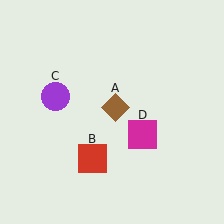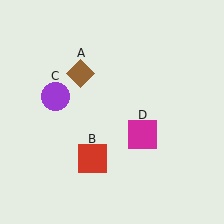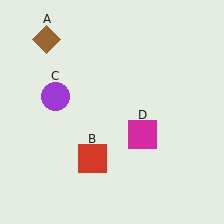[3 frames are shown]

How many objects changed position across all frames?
1 object changed position: brown diamond (object A).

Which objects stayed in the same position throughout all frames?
Red square (object B) and purple circle (object C) and magenta square (object D) remained stationary.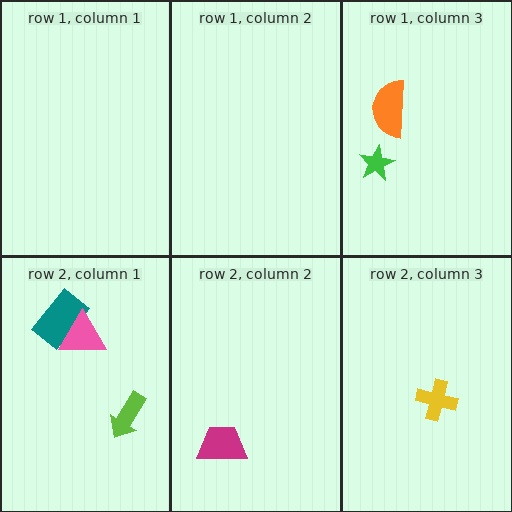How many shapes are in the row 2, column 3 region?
1.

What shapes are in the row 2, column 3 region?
The yellow cross.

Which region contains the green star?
The row 1, column 3 region.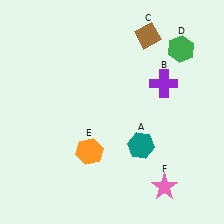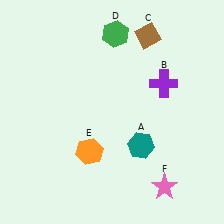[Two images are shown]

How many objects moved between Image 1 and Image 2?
1 object moved between the two images.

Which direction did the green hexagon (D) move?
The green hexagon (D) moved left.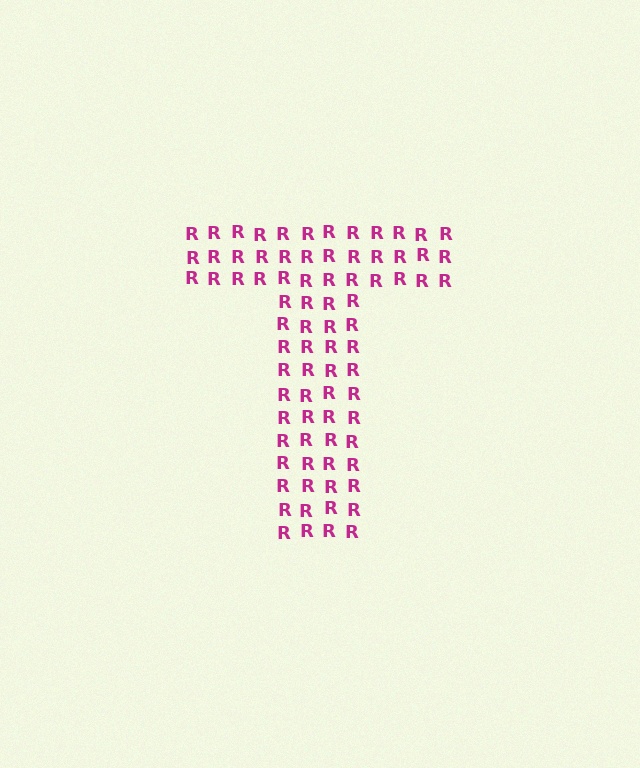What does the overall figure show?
The overall figure shows the letter T.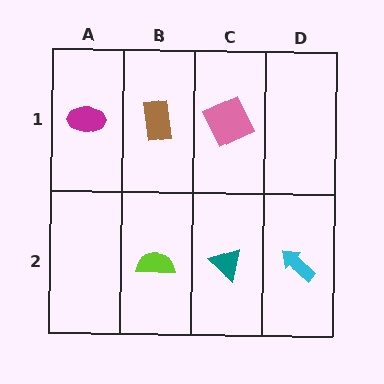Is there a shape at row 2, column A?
No, that cell is empty.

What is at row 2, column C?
A teal triangle.